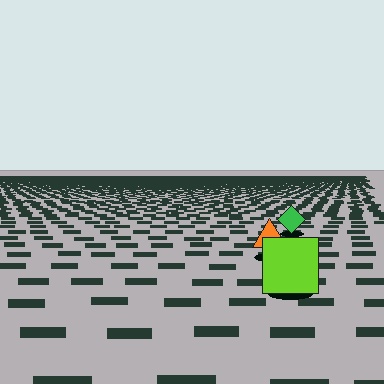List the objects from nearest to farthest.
From nearest to farthest: the lime square, the orange triangle, the green diamond.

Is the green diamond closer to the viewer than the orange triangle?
No. The orange triangle is closer — you can tell from the texture gradient: the ground texture is coarser near it.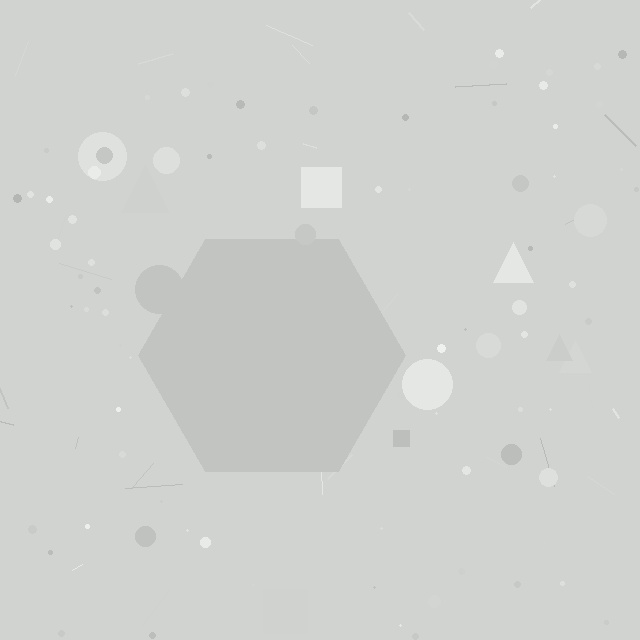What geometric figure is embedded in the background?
A hexagon is embedded in the background.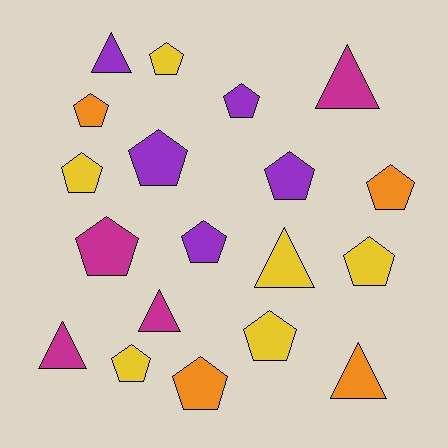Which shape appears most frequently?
Pentagon, with 13 objects.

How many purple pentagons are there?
There are 4 purple pentagons.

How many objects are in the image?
There are 19 objects.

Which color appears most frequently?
Yellow, with 6 objects.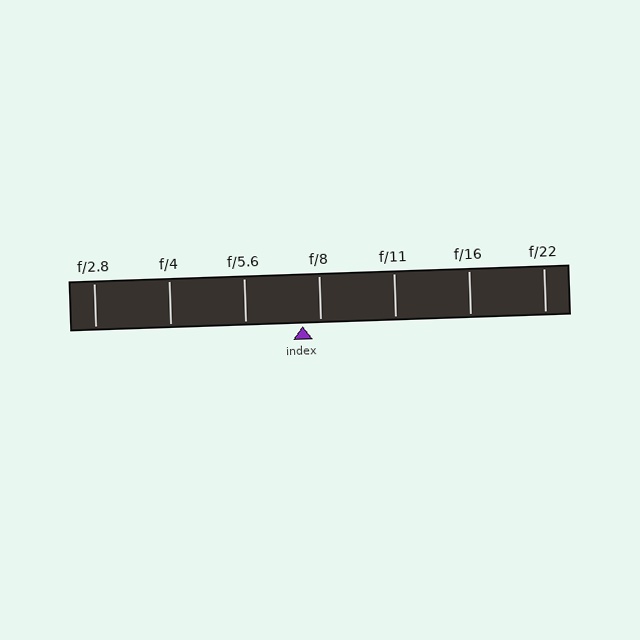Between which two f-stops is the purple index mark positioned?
The index mark is between f/5.6 and f/8.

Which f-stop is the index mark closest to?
The index mark is closest to f/8.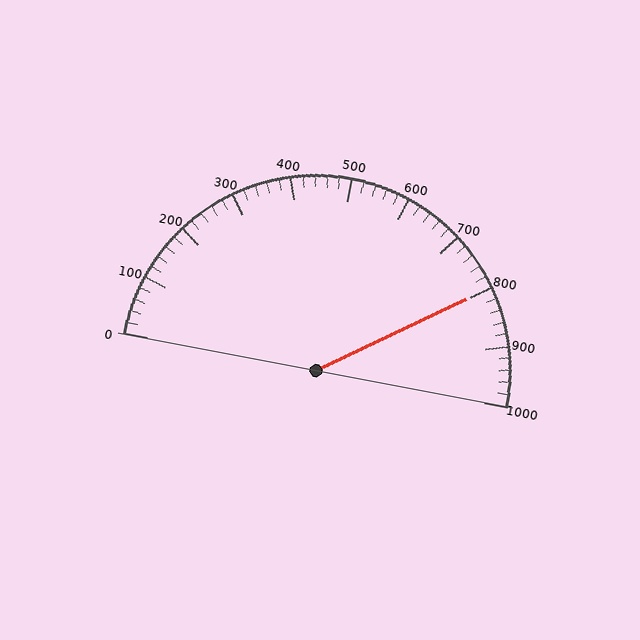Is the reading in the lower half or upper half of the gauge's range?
The reading is in the upper half of the range (0 to 1000).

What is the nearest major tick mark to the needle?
The nearest major tick mark is 800.